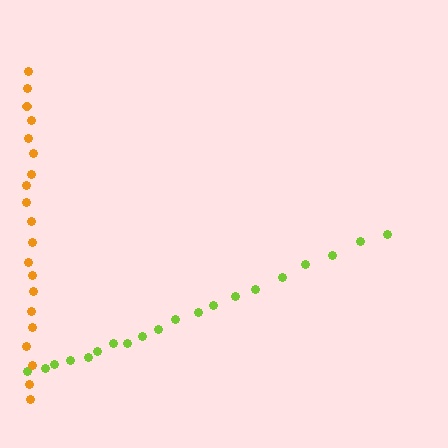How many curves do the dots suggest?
There are 2 distinct paths.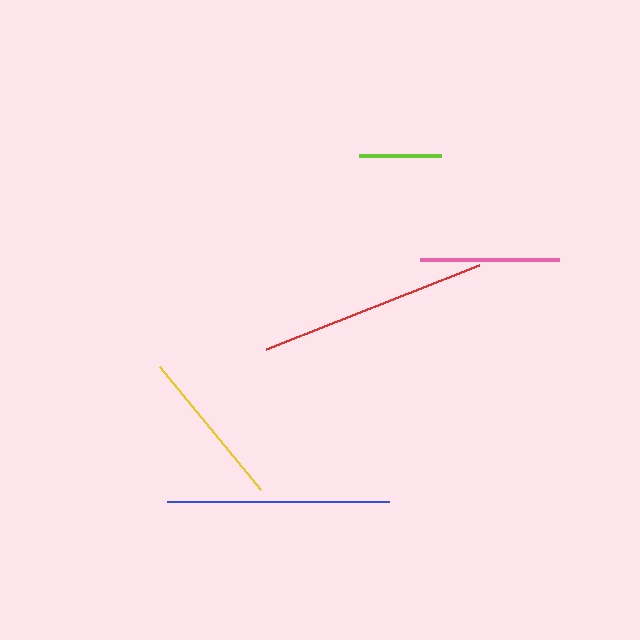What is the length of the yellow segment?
The yellow segment is approximately 159 pixels long.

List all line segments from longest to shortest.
From longest to shortest: red, blue, yellow, pink, lime.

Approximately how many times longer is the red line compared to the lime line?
The red line is approximately 2.8 times the length of the lime line.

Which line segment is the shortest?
The lime line is the shortest at approximately 82 pixels.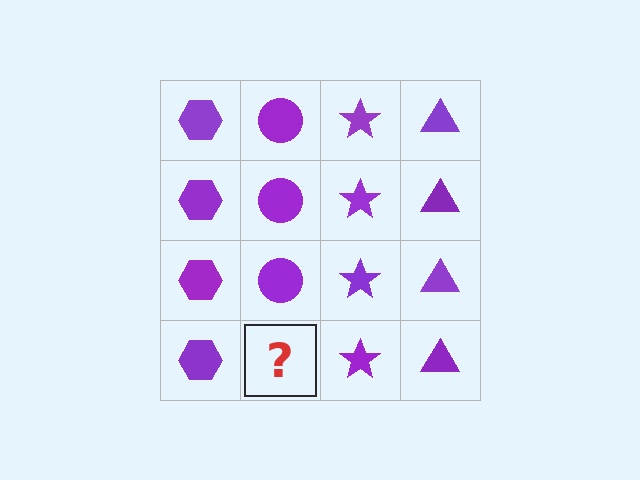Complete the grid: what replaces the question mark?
The question mark should be replaced with a purple circle.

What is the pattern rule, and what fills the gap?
The rule is that each column has a consistent shape. The gap should be filled with a purple circle.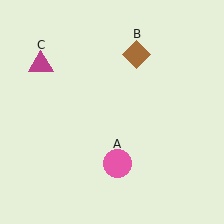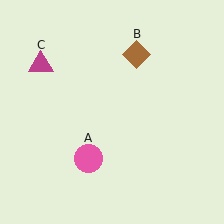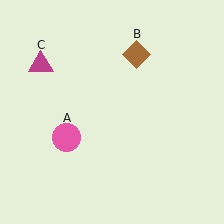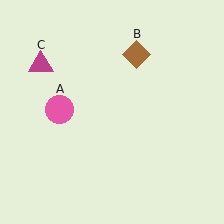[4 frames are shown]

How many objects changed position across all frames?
1 object changed position: pink circle (object A).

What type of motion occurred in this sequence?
The pink circle (object A) rotated clockwise around the center of the scene.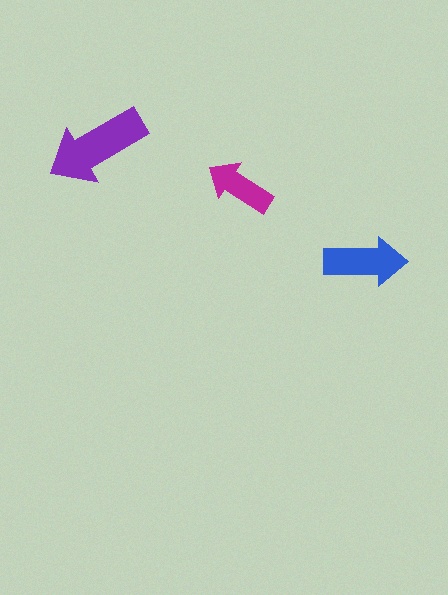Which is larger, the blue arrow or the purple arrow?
The purple one.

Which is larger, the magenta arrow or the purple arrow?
The purple one.